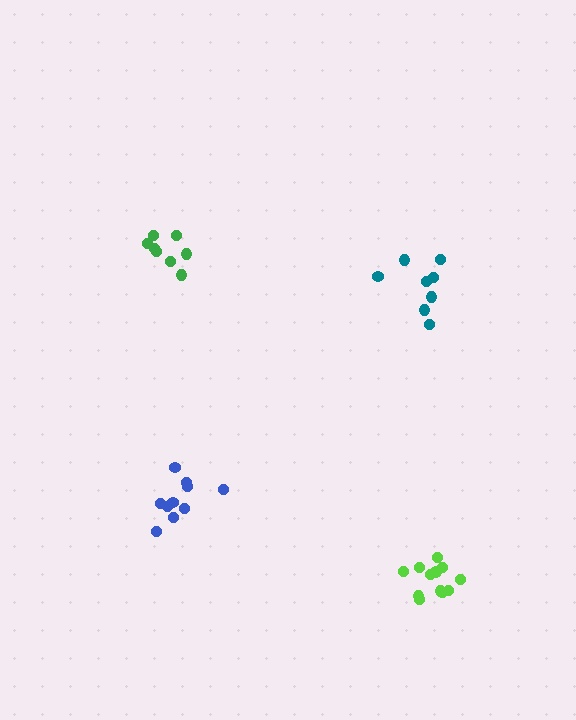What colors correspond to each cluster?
The clusters are colored: green, teal, blue, lime.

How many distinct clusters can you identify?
There are 4 distinct clusters.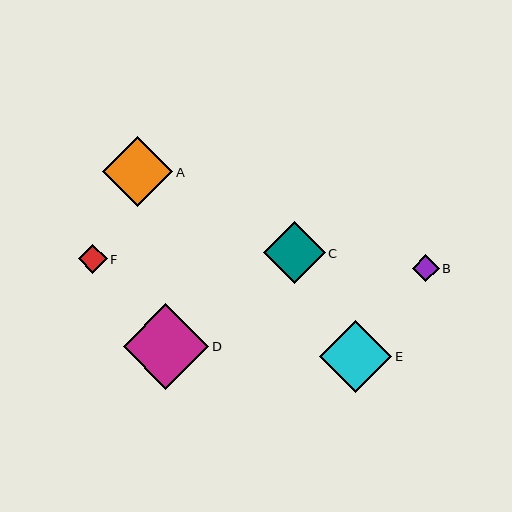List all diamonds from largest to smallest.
From largest to smallest: D, E, A, C, F, B.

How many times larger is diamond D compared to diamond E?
Diamond D is approximately 1.2 times the size of diamond E.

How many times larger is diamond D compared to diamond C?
Diamond D is approximately 1.4 times the size of diamond C.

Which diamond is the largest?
Diamond D is the largest with a size of approximately 86 pixels.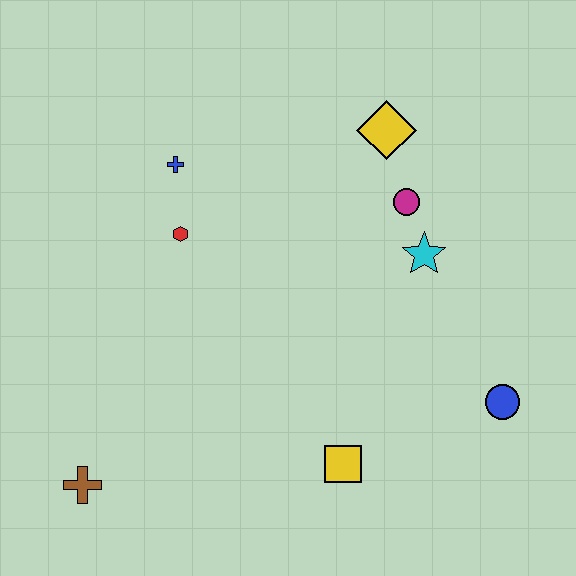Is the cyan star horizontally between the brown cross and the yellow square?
No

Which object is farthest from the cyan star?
The brown cross is farthest from the cyan star.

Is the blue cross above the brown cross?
Yes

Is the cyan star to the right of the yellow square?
Yes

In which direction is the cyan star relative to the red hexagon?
The cyan star is to the right of the red hexagon.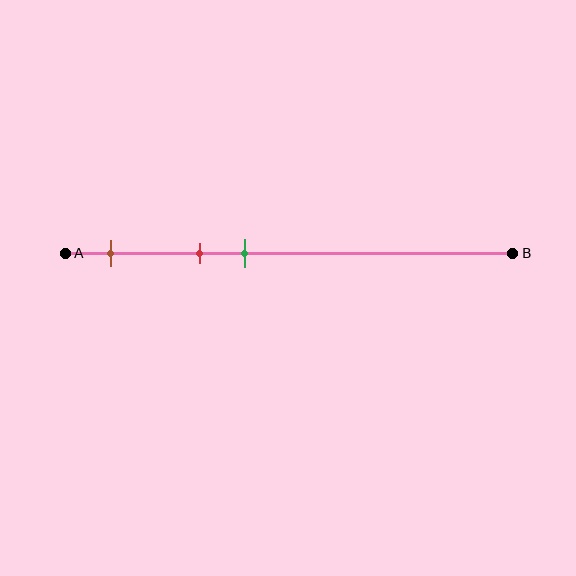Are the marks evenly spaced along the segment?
Yes, the marks are approximately evenly spaced.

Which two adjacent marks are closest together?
The red and green marks are the closest adjacent pair.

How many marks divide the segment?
There are 3 marks dividing the segment.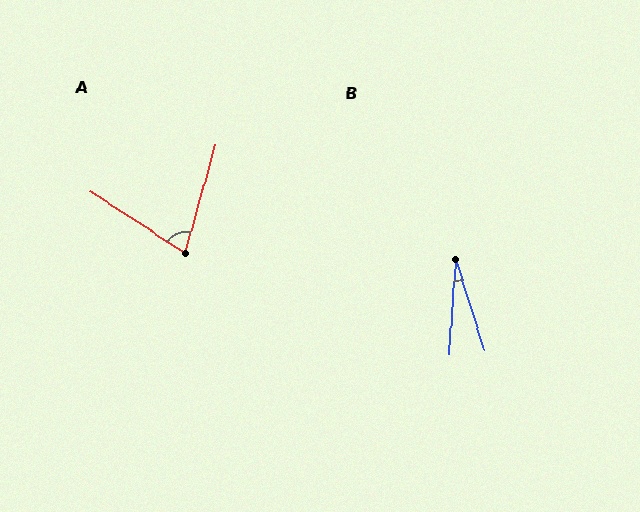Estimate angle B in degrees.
Approximately 22 degrees.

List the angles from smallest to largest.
B (22°), A (73°).